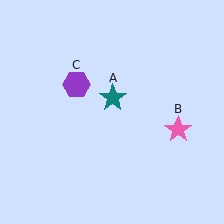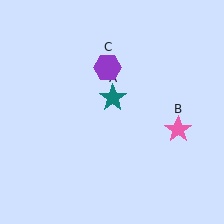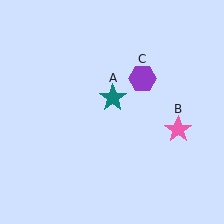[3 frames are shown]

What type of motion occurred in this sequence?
The purple hexagon (object C) rotated clockwise around the center of the scene.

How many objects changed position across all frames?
1 object changed position: purple hexagon (object C).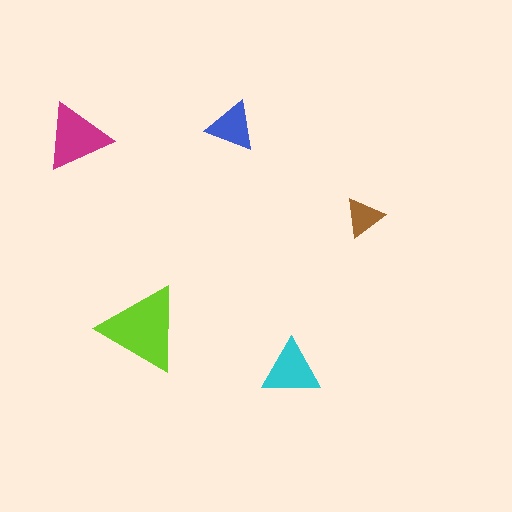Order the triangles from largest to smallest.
the lime one, the magenta one, the cyan one, the blue one, the brown one.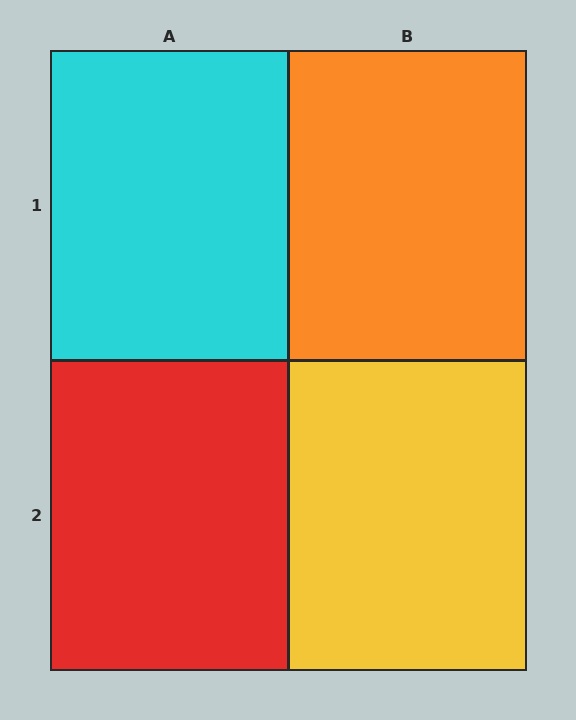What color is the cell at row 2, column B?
Yellow.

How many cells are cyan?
1 cell is cyan.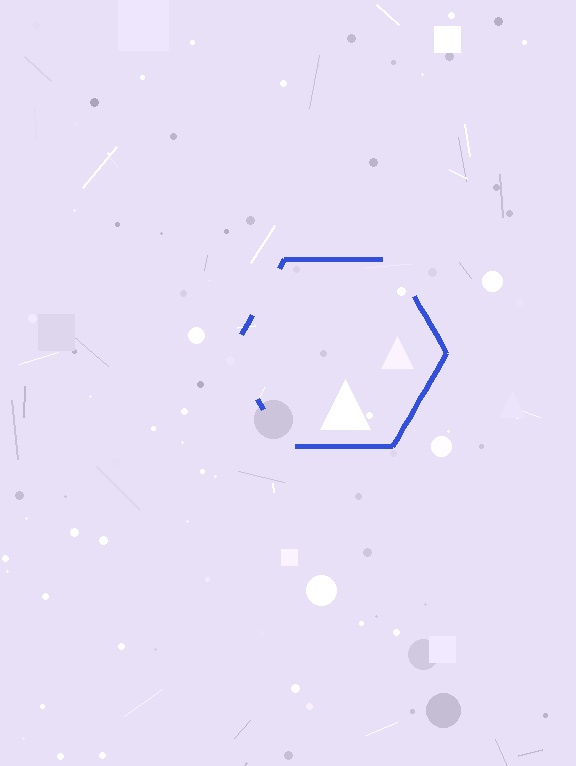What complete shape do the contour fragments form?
The contour fragments form a hexagon.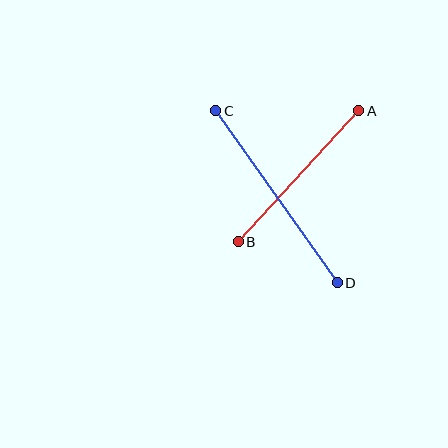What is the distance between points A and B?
The distance is approximately 178 pixels.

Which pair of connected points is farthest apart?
Points C and D are farthest apart.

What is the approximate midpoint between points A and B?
The midpoint is at approximately (298, 176) pixels.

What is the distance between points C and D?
The distance is approximately 210 pixels.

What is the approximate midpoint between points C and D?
The midpoint is at approximately (276, 197) pixels.